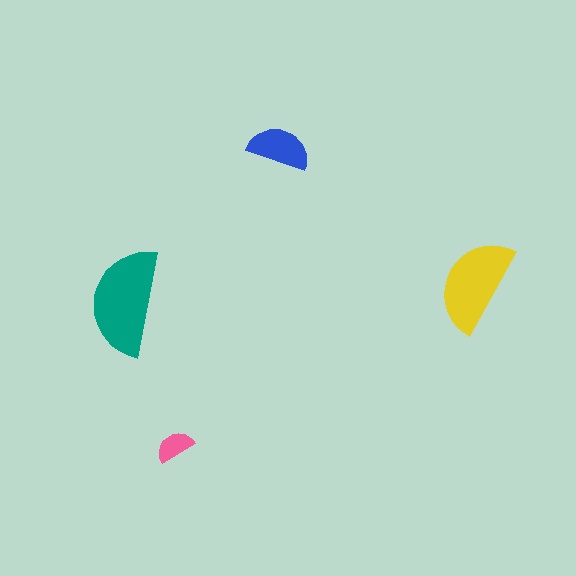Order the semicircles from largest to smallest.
the teal one, the yellow one, the blue one, the pink one.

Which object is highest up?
The blue semicircle is topmost.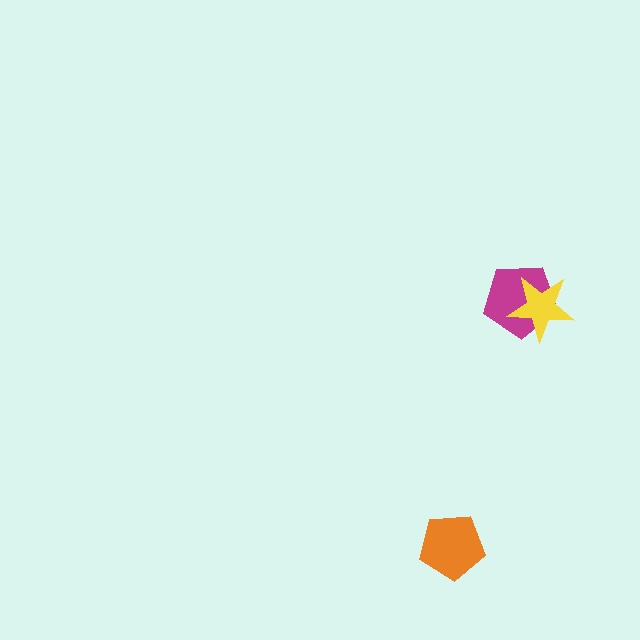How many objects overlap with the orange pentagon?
0 objects overlap with the orange pentagon.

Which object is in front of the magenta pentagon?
The yellow star is in front of the magenta pentagon.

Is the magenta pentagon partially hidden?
Yes, it is partially covered by another shape.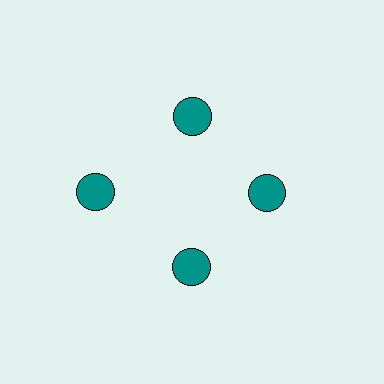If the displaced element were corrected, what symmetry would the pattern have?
It would have 4-fold rotational symmetry — the pattern would map onto itself every 90 degrees.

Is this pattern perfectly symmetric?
No. The 4 teal circles are arranged in a ring, but one element near the 9 o'clock position is pushed outward from the center, breaking the 4-fold rotational symmetry.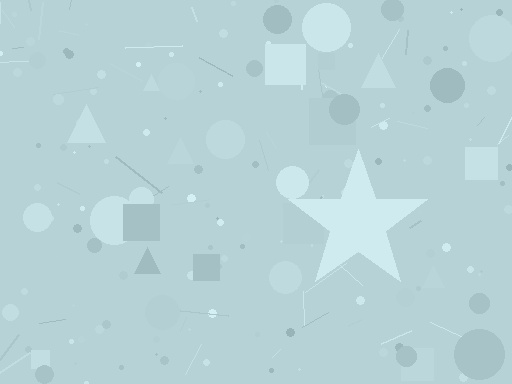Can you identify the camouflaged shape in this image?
The camouflaged shape is a star.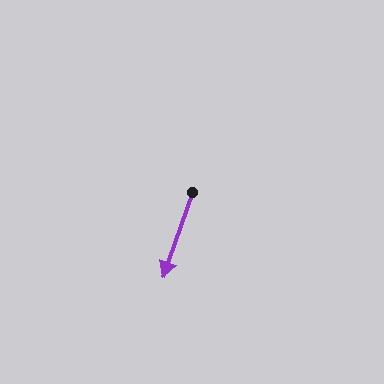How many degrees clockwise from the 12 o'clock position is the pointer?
Approximately 199 degrees.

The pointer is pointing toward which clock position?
Roughly 7 o'clock.